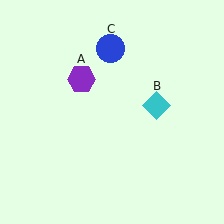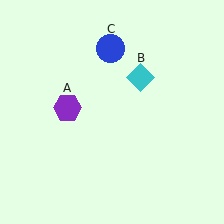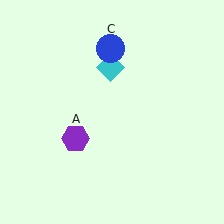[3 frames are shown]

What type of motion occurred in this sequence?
The purple hexagon (object A), cyan diamond (object B) rotated counterclockwise around the center of the scene.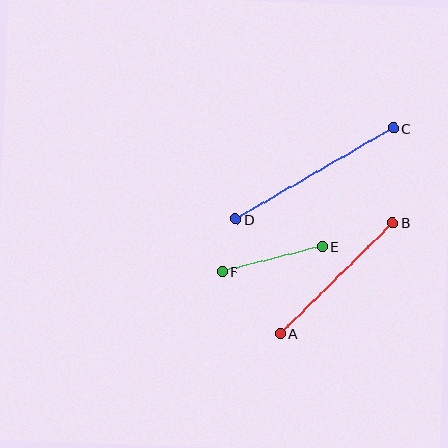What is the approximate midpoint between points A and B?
The midpoint is at approximately (336, 278) pixels.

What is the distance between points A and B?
The distance is approximately 158 pixels.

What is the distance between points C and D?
The distance is approximately 182 pixels.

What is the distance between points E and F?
The distance is approximately 103 pixels.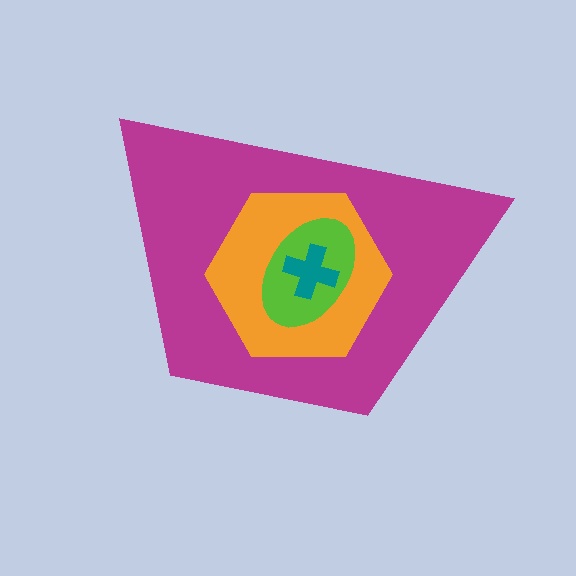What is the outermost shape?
The magenta trapezoid.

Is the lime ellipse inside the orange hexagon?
Yes.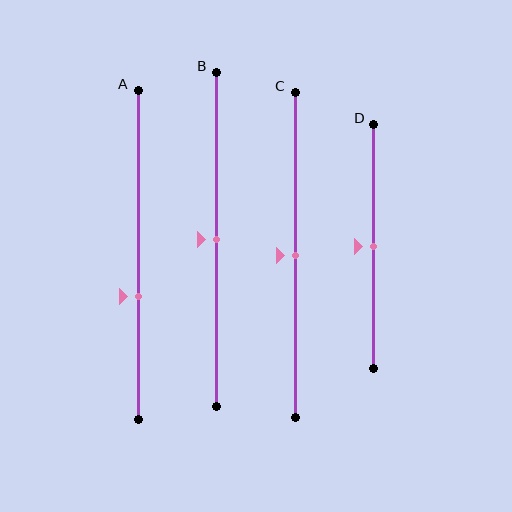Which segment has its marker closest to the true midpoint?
Segment B has its marker closest to the true midpoint.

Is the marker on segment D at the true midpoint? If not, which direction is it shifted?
Yes, the marker on segment D is at the true midpoint.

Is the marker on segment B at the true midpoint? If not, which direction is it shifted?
Yes, the marker on segment B is at the true midpoint.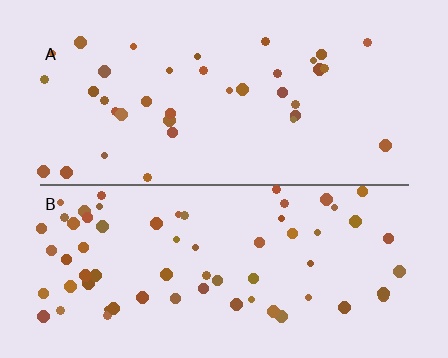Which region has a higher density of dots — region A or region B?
B (the bottom).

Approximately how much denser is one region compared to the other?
Approximately 1.8× — region B over region A.